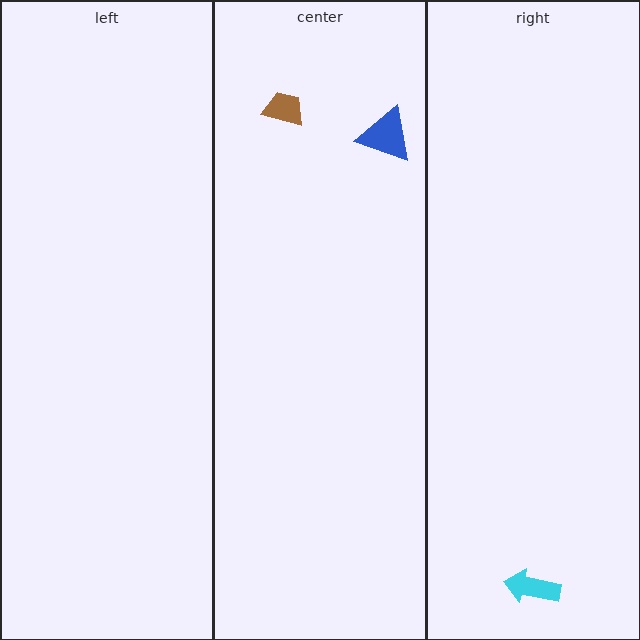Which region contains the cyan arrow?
The right region.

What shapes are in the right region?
The cyan arrow.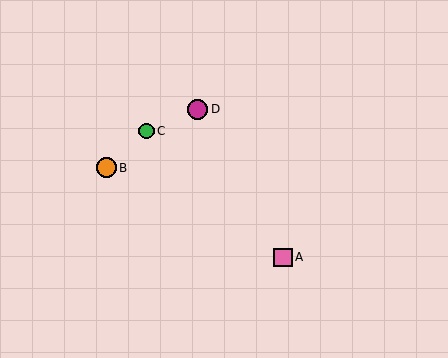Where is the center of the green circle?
The center of the green circle is at (146, 131).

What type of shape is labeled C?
Shape C is a green circle.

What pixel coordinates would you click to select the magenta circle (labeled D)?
Click at (198, 109) to select the magenta circle D.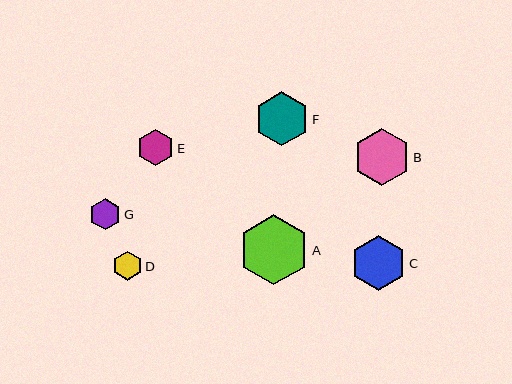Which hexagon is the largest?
Hexagon A is the largest with a size of approximately 70 pixels.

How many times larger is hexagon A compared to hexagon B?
Hexagon A is approximately 1.2 times the size of hexagon B.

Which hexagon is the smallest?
Hexagon D is the smallest with a size of approximately 29 pixels.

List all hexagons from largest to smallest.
From largest to smallest: A, B, C, F, E, G, D.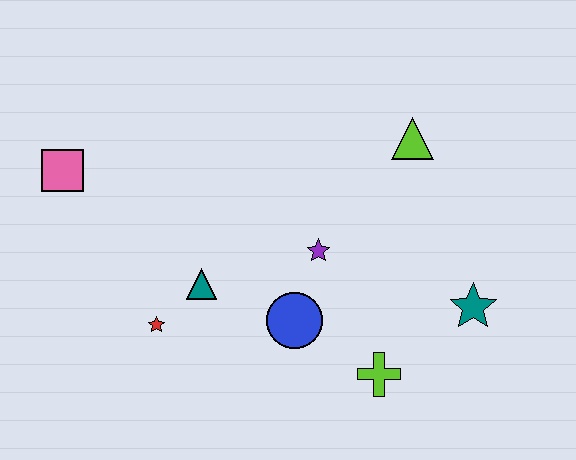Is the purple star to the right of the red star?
Yes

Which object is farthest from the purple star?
The pink square is farthest from the purple star.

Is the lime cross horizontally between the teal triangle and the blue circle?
No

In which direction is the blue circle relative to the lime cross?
The blue circle is to the left of the lime cross.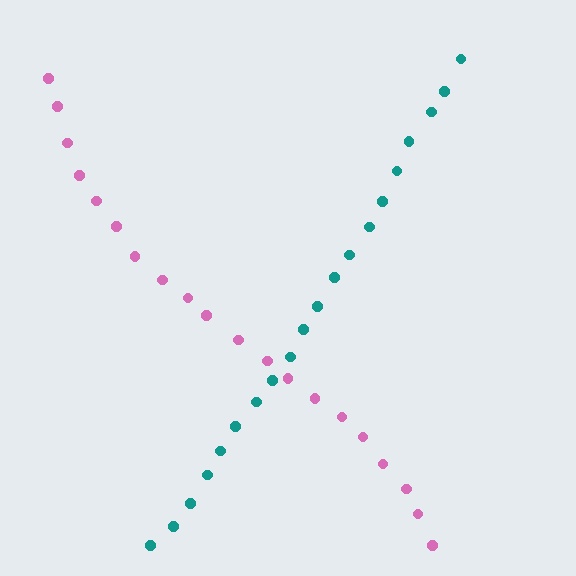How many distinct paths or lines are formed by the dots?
There are 2 distinct paths.